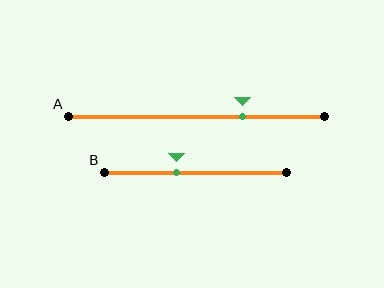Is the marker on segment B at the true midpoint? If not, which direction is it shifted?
No, the marker on segment B is shifted to the left by about 11% of the segment length.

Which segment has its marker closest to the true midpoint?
Segment B has its marker closest to the true midpoint.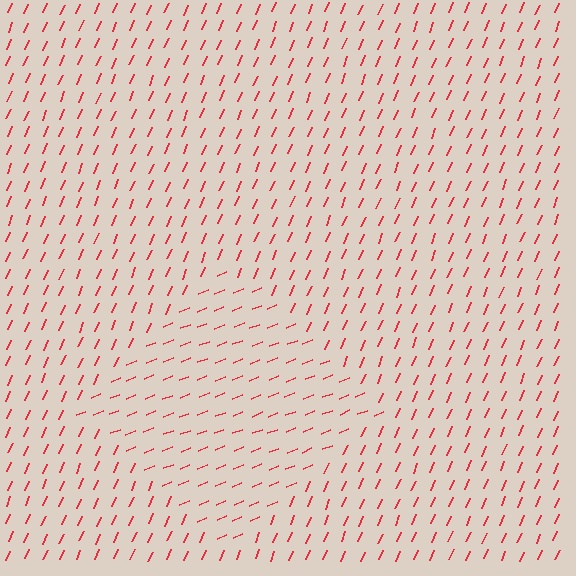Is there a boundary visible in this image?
Yes, there is a texture boundary formed by a change in line orientation.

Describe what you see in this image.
The image is filled with small red line segments. A diamond region in the image has lines oriented differently from the surrounding lines, creating a visible texture boundary.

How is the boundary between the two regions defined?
The boundary is defined purely by a change in line orientation (approximately 45 degrees difference). All lines are the same color and thickness.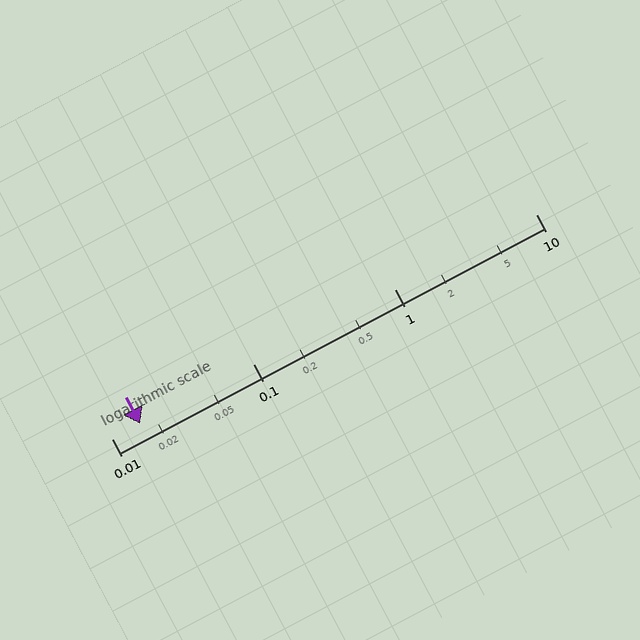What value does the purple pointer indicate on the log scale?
The pointer indicates approximately 0.016.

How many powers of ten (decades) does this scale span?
The scale spans 3 decades, from 0.01 to 10.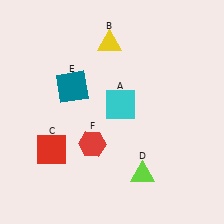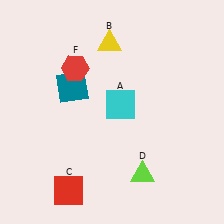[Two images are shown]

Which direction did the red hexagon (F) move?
The red hexagon (F) moved up.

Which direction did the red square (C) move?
The red square (C) moved down.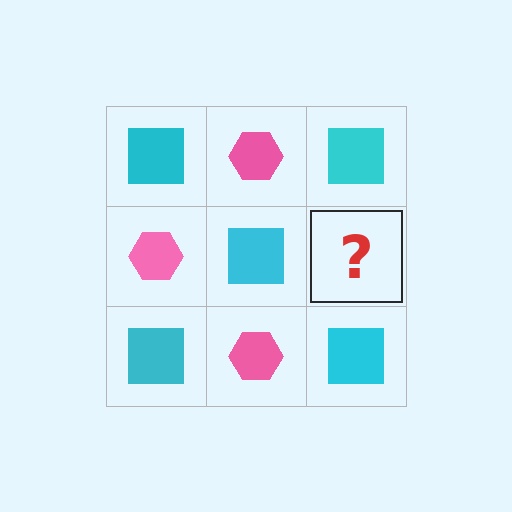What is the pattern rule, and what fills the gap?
The rule is that it alternates cyan square and pink hexagon in a checkerboard pattern. The gap should be filled with a pink hexagon.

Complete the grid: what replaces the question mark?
The question mark should be replaced with a pink hexagon.